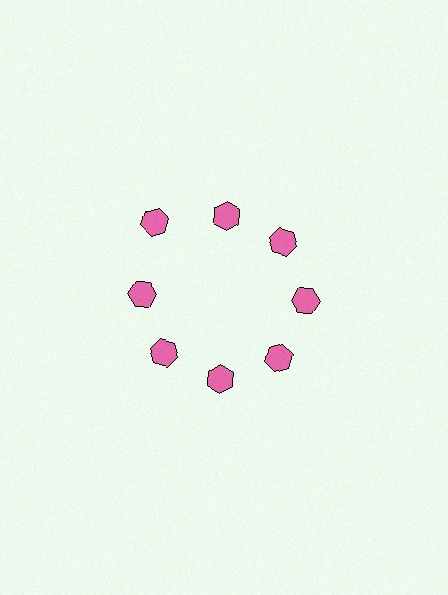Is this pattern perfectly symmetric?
No. The 8 pink hexagons are arranged in a ring, but one element near the 10 o'clock position is pushed outward from the center, breaking the 8-fold rotational symmetry.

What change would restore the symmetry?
The symmetry would be restored by moving it inward, back onto the ring so that all 8 hexagons sit at equal angles and equal distance from the center.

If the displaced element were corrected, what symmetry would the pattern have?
It would have 8-fold rotational symmetry — the pattern would map onto itself every 45 degrees.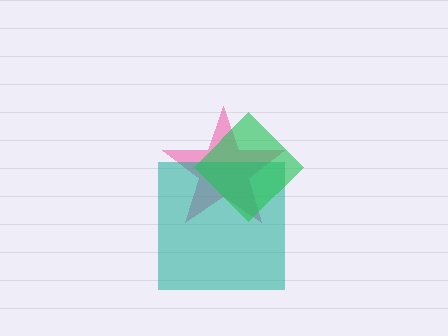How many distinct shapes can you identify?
There are 3 distinct shapes: a pink star, a teal square, a green diamond.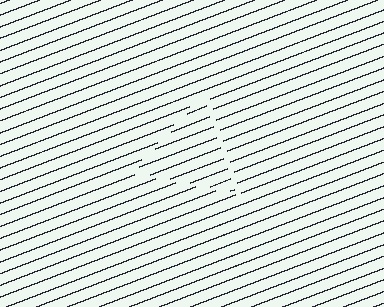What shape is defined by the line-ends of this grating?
An illusory triangle. The interior of the shape contains the same grating, shifted by half a period — the contour is defined by the phase discontinuity where line-ends from the inner and outer gratings abut.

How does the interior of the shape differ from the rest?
The interior of the shape contains the same grating, shifted by half a period — the contour is defined by the phase discontinuity where line-ends from the inner and outer gratings abut.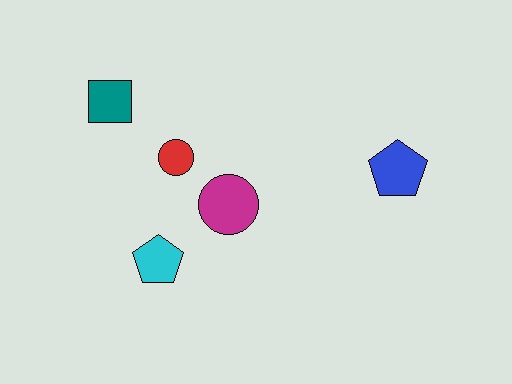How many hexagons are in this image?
There are no hexagons.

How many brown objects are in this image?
There are no brown objects.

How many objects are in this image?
There are 5 objects.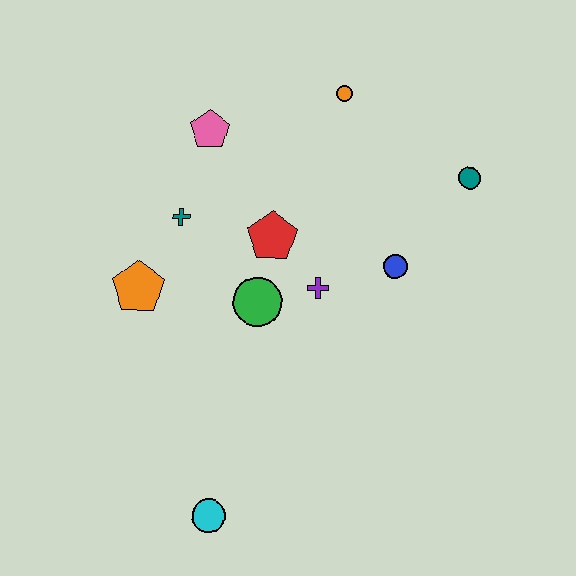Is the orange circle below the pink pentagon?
No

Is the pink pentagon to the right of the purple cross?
No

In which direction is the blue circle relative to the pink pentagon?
The blue circle is to the right of the pink pentagon.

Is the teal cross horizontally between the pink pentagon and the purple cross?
No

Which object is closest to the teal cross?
The orange pentagon is closest to the teal cross.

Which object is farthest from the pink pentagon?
The cyan circle is farthest from the pink pentagon.